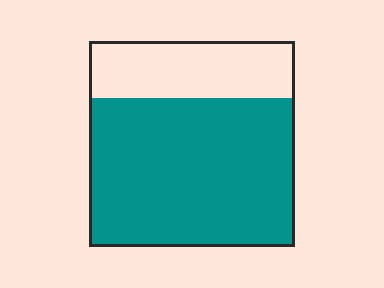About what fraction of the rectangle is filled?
About three quarters (3/4).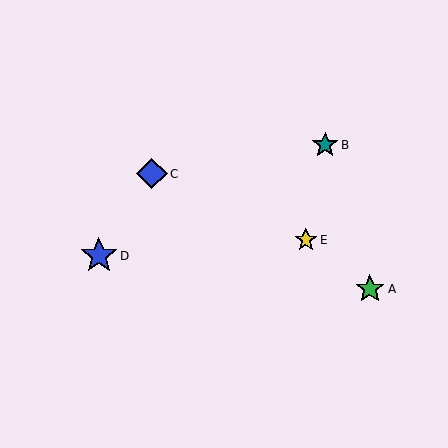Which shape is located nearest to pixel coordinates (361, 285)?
The green star (labeled A) at (370, 289) is nearest to that location.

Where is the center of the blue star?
The center of the blue star is at (99, 256).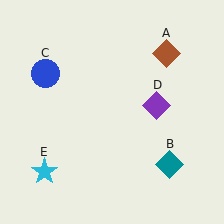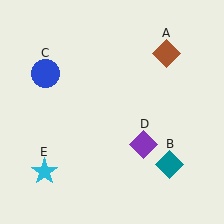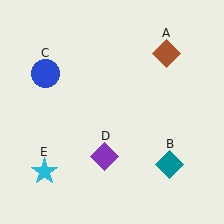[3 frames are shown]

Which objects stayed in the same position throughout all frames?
Brown diamond (object A) and teal diamond (object B) and blue circle (object C) and cyan star (object E) remained stationary.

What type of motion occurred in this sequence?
The purple diamond (object D) rotated clockwise around the center of the scene.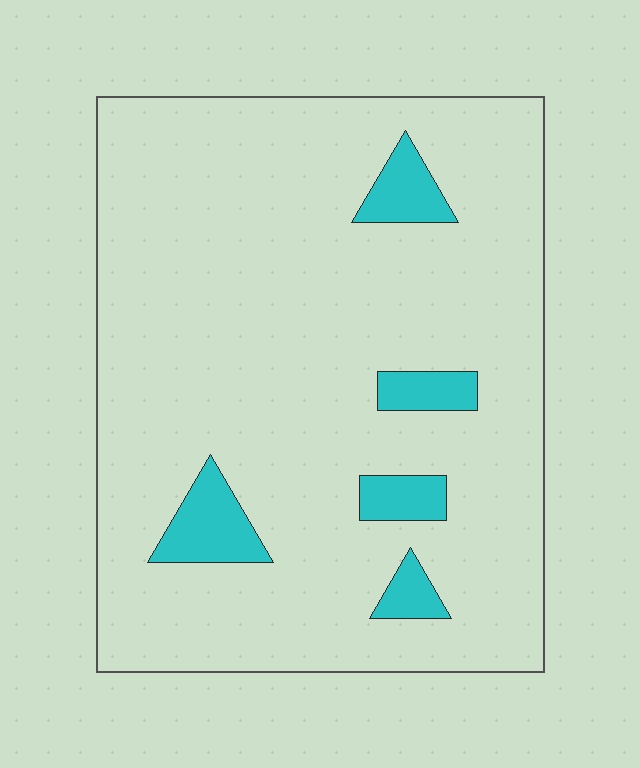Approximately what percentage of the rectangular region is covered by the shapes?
Approximately 10%.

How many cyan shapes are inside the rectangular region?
5.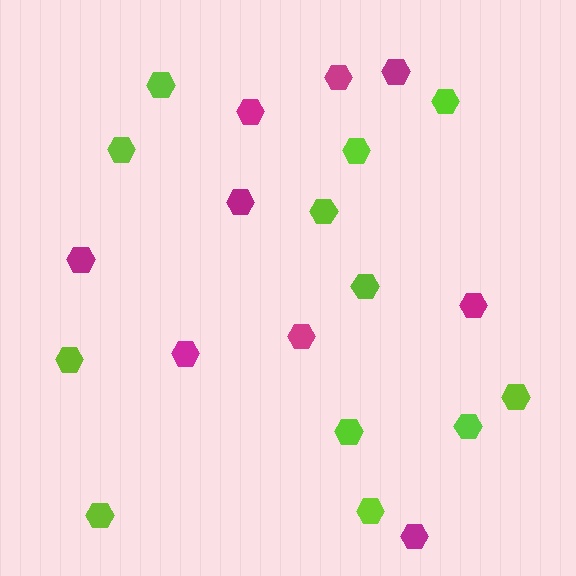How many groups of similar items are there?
There are 2 groups: one group of magenta hexagons (9) and one group of lime hexagons (12).